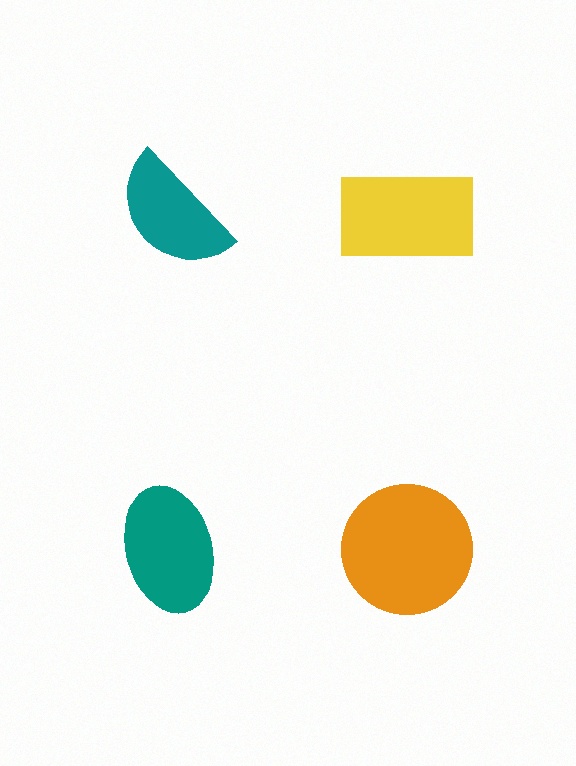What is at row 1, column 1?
A teal semicircle.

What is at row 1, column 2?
A yellow rectangle.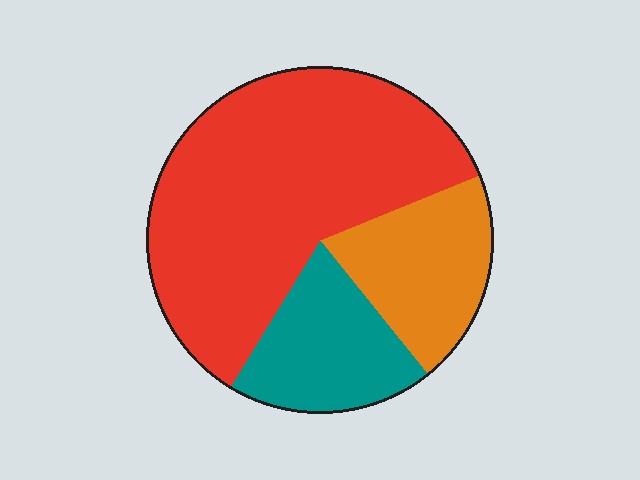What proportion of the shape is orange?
Orange covers about 20% of the shape.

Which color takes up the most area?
Red, at roughly 60%.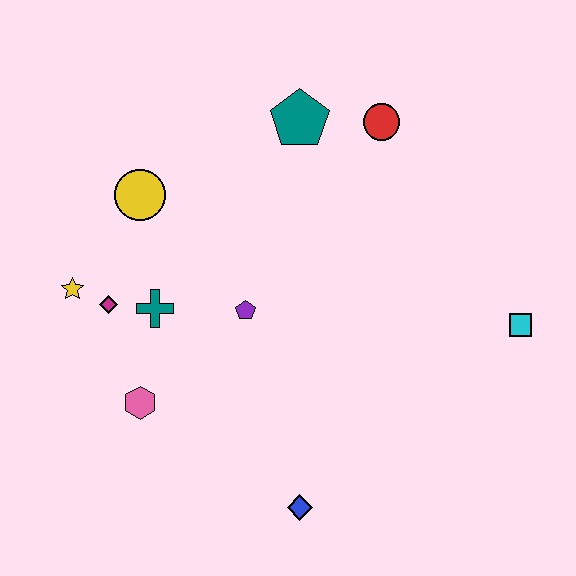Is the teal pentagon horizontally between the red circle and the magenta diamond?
Yes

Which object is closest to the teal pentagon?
The red circle is closest to the teal pentagon.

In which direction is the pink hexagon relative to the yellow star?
The pink hexagon is below the yellow star.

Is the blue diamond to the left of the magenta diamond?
No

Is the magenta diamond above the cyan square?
Yes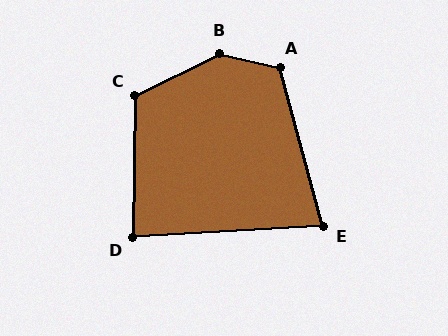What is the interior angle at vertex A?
Approximately 119 degrees (obtuse).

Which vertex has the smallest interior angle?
E, at approximately 78 degrees.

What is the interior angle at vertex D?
Approximately 86 degrees (approximately right).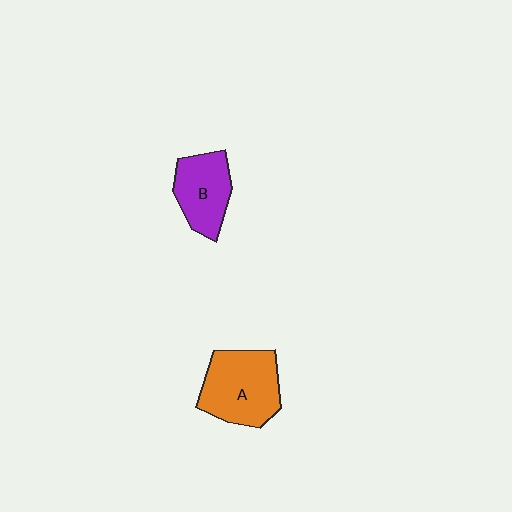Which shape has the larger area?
Shape A (orange).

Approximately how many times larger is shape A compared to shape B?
Approximately 1.4 times.